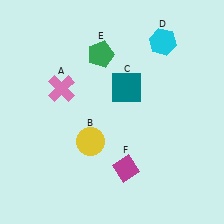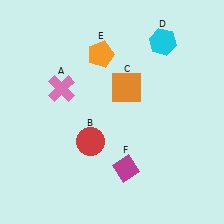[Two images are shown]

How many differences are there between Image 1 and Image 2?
There are 3 differences between the two images.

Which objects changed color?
B changed from yellow to red. C changed from teal to orange. E changed from green to orange.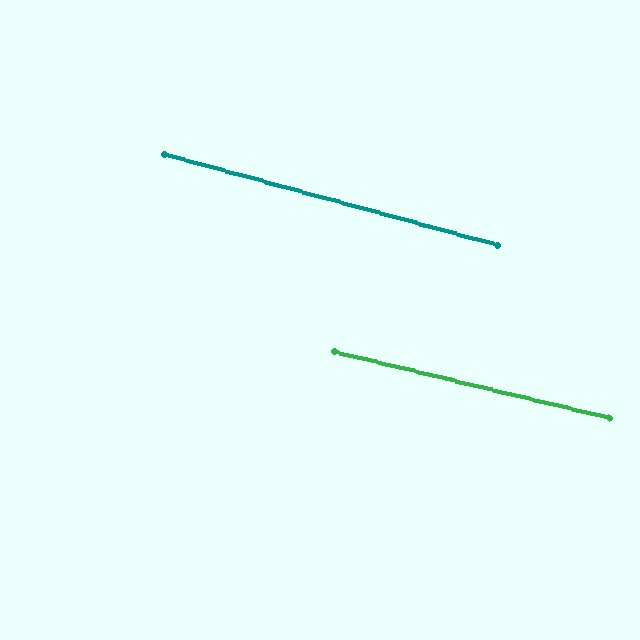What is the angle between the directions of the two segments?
Approximately 1 degree.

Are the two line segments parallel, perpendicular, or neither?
Parallel — their directions differ by only 1.5°.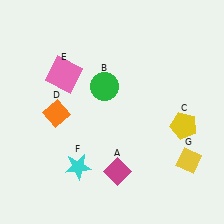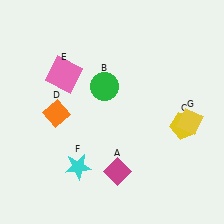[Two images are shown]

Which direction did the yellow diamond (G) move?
The yellow diamond (G) moved up.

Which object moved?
The yellow diamond (G) moved up.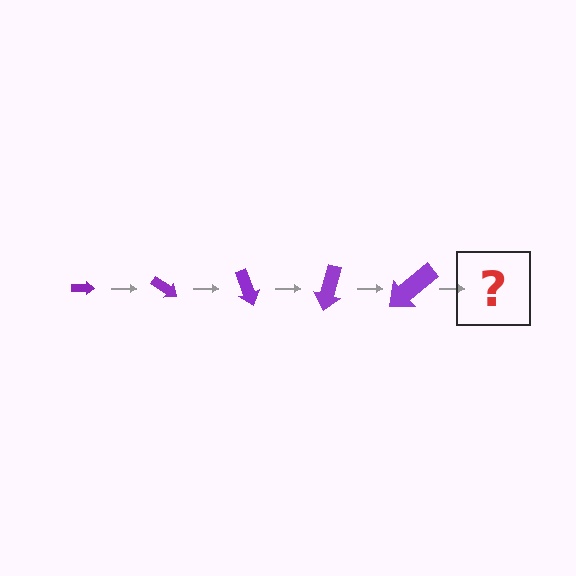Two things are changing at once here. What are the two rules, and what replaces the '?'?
The two rules are that the arrow grows larger each step and it rotates 35 degrees each step. The '?' should be an arrow, larger than the previous one and rotated 175 degrees from the start.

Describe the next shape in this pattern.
It should be an arrow, larger than the previous one and rotated 175 degrees from the start.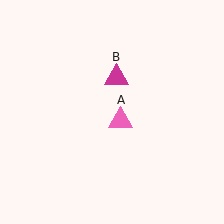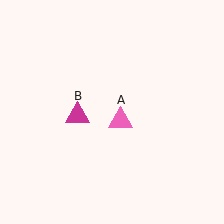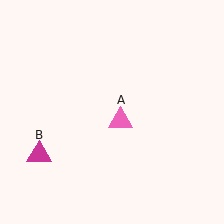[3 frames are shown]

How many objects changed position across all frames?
1 object changed position: magenta triangle (object B).